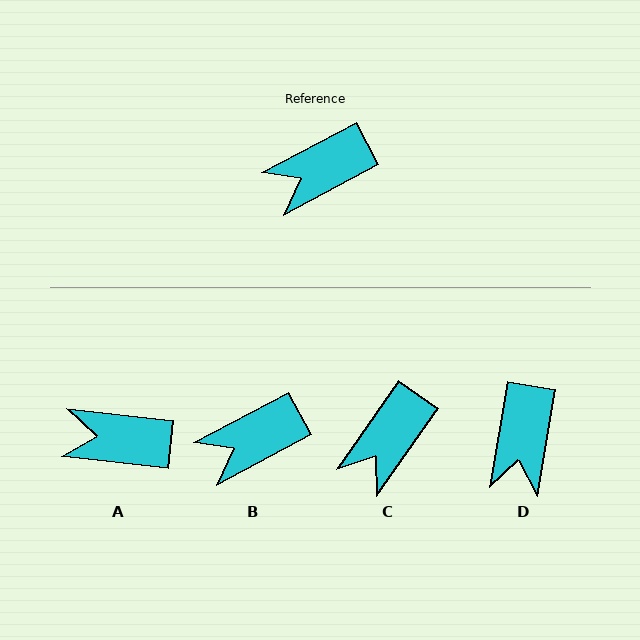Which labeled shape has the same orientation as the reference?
B.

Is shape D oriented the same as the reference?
No, it is off by about 52 degrees.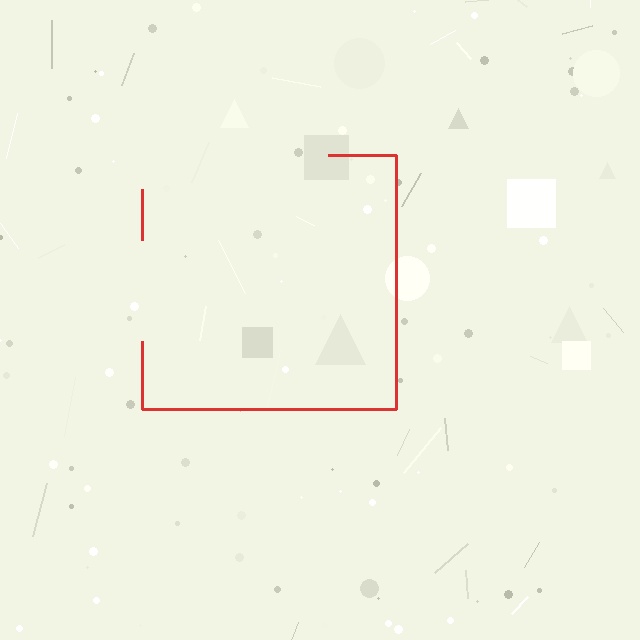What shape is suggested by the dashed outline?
The dashed outline suggests a square.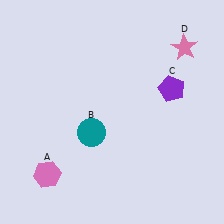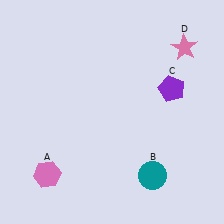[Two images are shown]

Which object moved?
The teal circle (B) moved right.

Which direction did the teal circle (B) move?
The teal circle (B) moved right.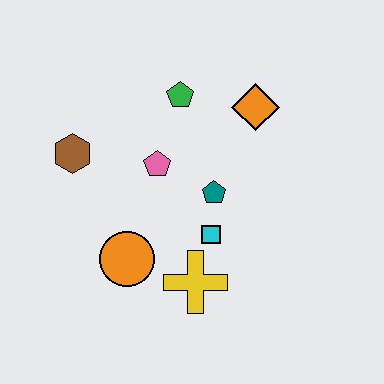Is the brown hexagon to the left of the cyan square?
Yes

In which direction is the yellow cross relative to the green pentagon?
The yellow cross is below the green pentagon.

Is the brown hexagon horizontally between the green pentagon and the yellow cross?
No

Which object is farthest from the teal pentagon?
The brown hexagon is farthest from the teal pentagon.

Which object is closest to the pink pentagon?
The teal pentagon is closest to the pink pentagon.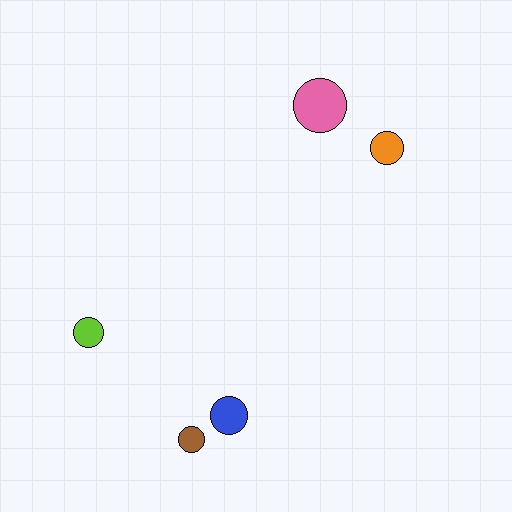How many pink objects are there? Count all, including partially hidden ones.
There is 1 pink object.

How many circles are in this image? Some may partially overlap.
There are 5 circles.